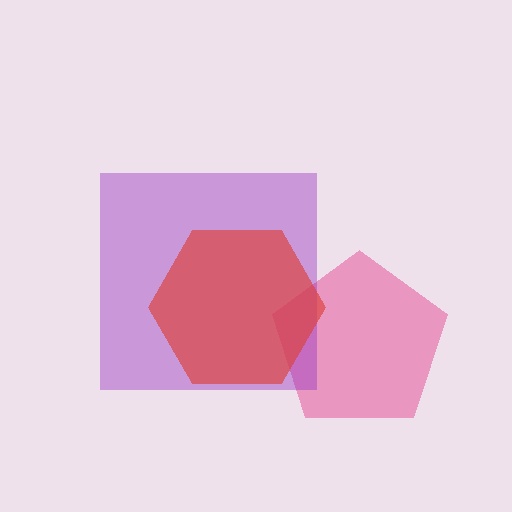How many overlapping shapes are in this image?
There are 3 overlapping shapes in the image.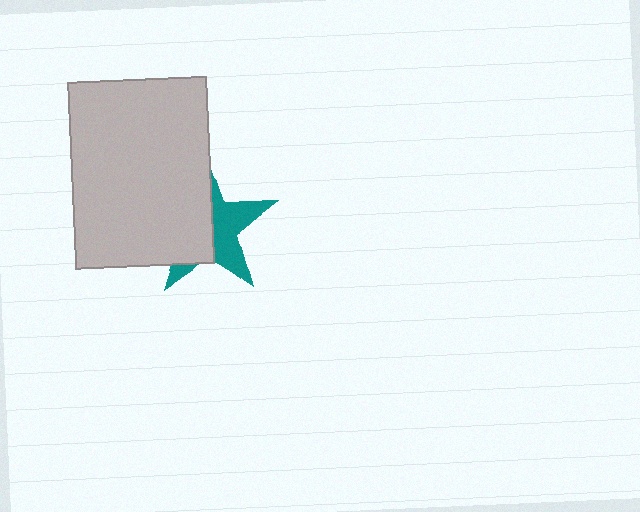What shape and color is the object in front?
The object in front is a light gray rectangle.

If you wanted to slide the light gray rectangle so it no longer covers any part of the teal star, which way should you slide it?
Slide it left — that is the most direct way to separate the two shapes.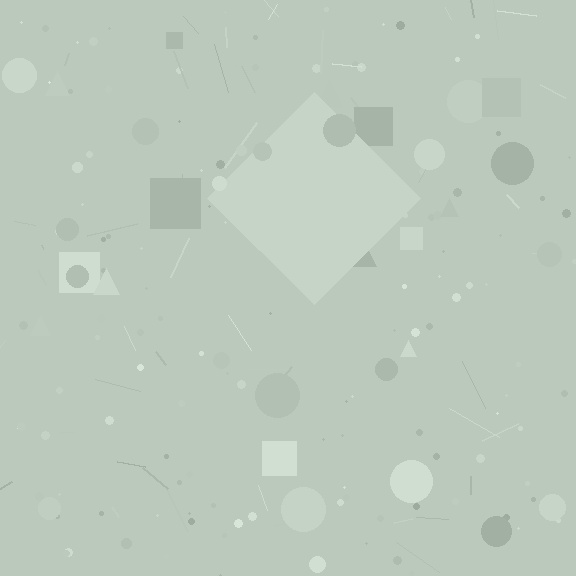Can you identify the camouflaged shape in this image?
The camouflaged shape is a diamond.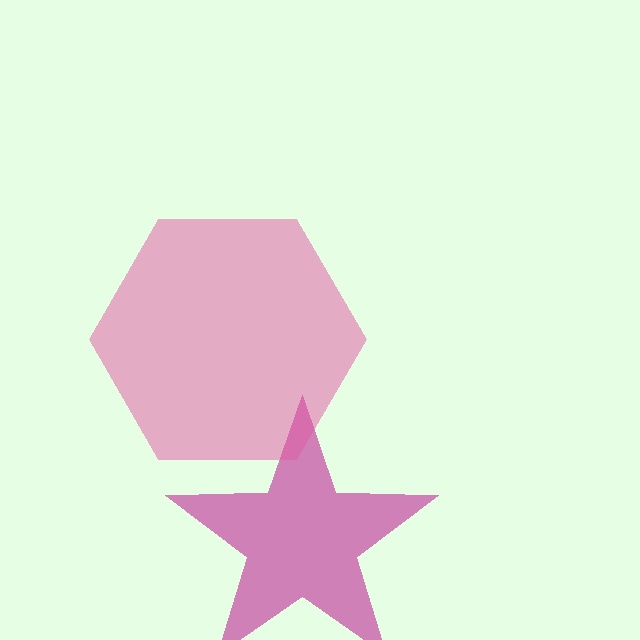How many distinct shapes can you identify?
There are 2 distinct shapes: a magenta star, a pink hexagon.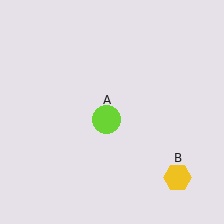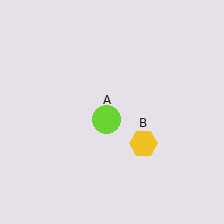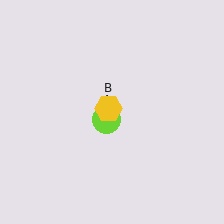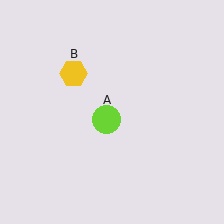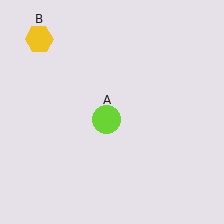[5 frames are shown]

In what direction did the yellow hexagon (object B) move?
The yellow hexagon (object B) moved up and to the left.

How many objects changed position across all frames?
1 object changed position: yellow hexagon (object B).